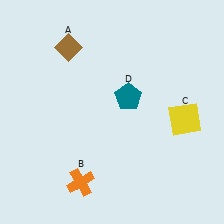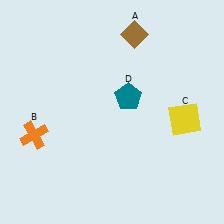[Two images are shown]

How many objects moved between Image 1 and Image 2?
2 objects moved between the two images.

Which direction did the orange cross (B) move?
The orange cross (B) moved up.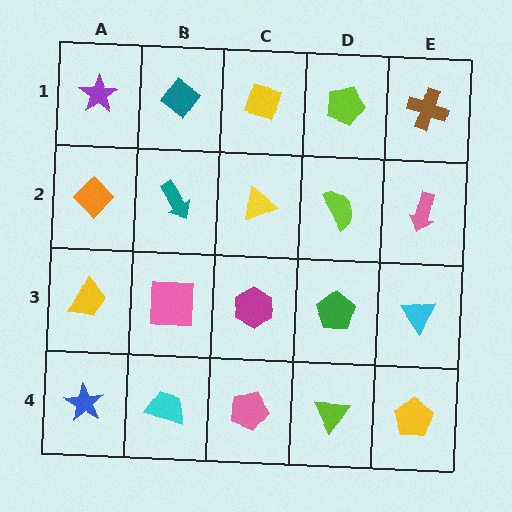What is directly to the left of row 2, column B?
An orange diamond.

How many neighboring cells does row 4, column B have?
3.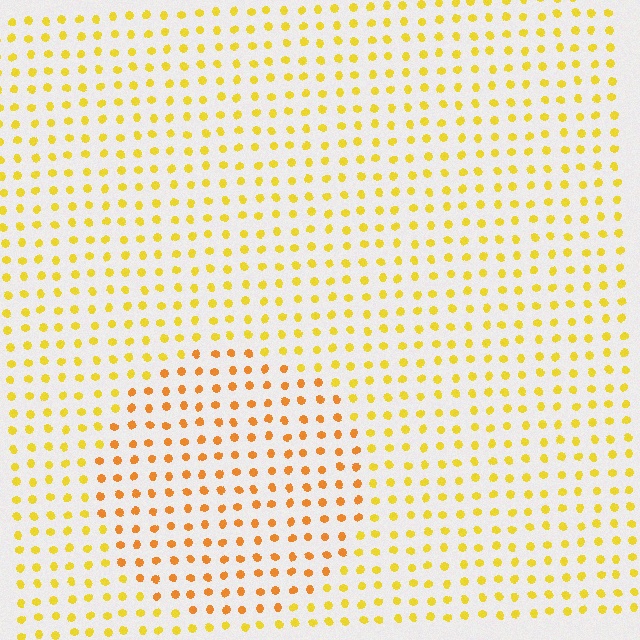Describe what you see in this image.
The image is filled with small yellow elements in a uniform arrangement. A circle-shaped region is visible where the elements are tinted to a slightly different hue, forming a subtle color boundary.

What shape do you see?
I see a circle.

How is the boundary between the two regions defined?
The boundary is defined purely by a slight shift in hue (about 25 degrees). Spacing, size, and orientation are identical on both sides.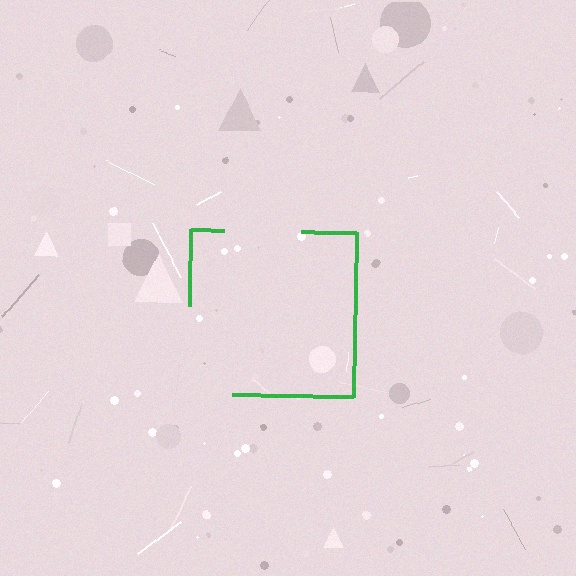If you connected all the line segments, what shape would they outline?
They would outline a square.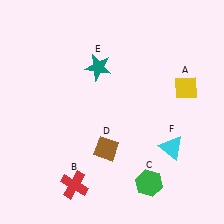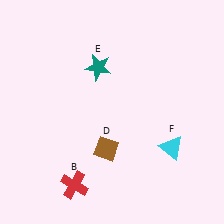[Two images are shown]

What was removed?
The green hexagon (C), the yellow diamond (A) were removed in Image 2.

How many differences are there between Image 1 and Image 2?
There are 2 differences between the two images.